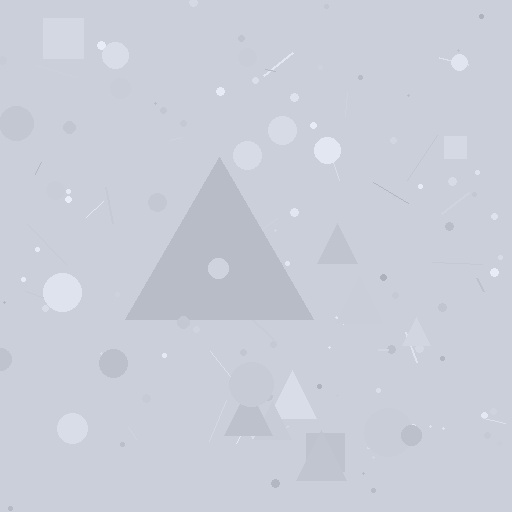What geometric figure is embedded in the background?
A triangle is embedded in the background.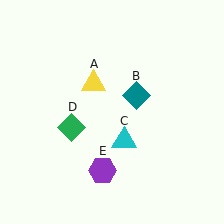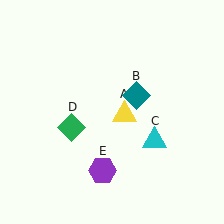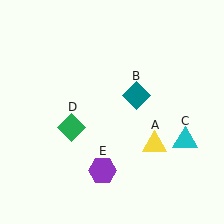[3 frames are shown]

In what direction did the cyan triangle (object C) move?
The cyan triangle (object C) moved right.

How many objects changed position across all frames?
2 objects changed position: yellow triangle (object A), cyan triangle (object C).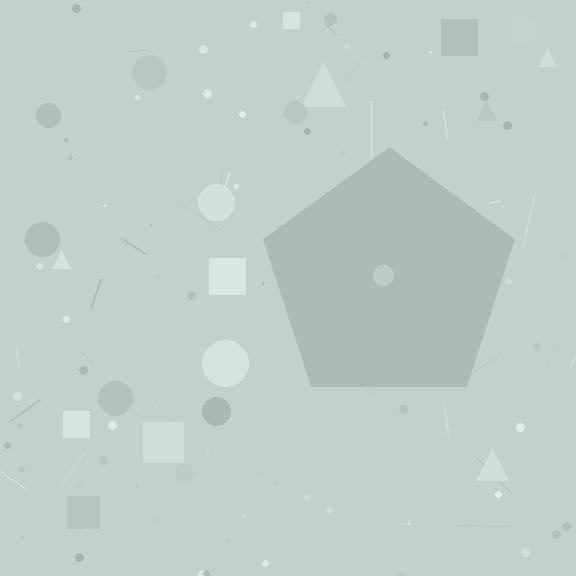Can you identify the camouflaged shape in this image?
The camouflaged shape is a pentagon.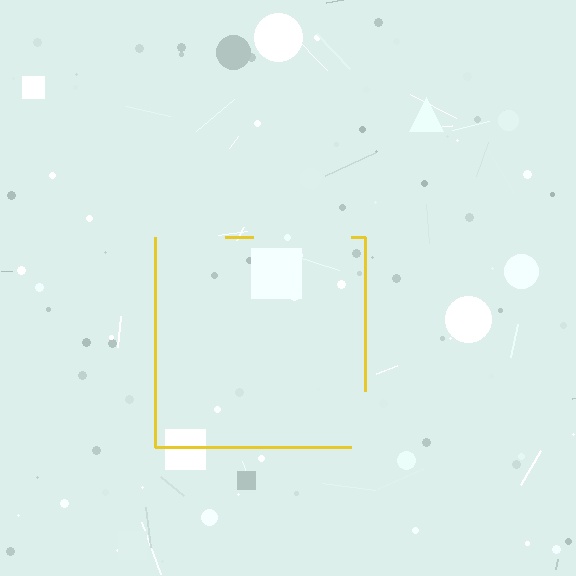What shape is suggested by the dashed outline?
The dashed outline suggests a square.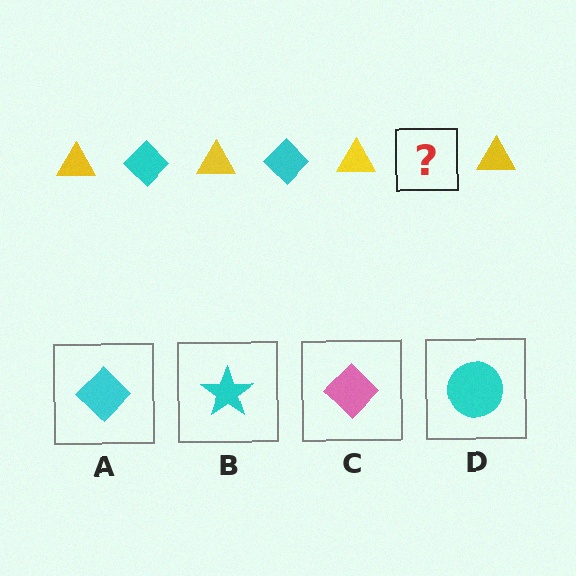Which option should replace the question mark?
Option A.